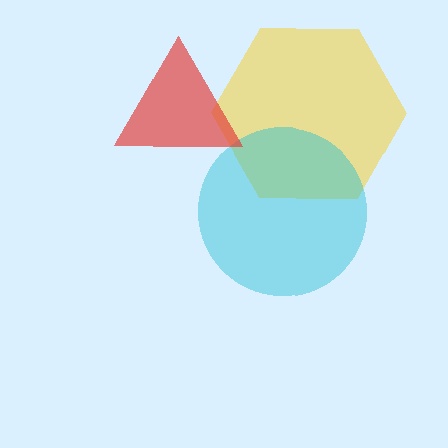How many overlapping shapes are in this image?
There are 3 overlapping shapes in the image.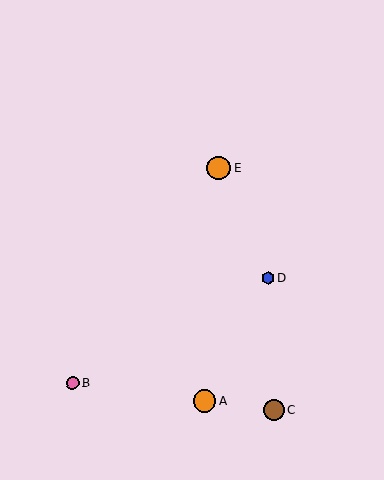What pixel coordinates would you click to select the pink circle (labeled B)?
Click at (72, 383) to select the pink circle B.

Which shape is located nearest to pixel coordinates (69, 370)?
The pink circle (labeled B) at (72, 383) is nearest to that location.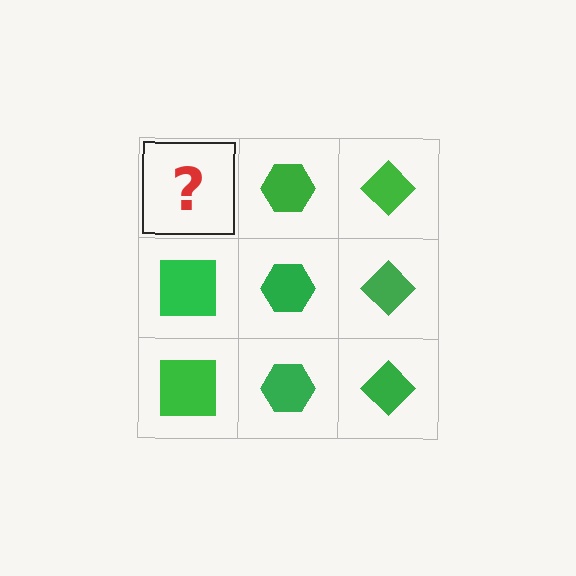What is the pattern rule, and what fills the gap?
The rule is that each column has a consistent shape. The gap should be filled with a green square.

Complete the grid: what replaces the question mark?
The question mark should be replaced with a green square.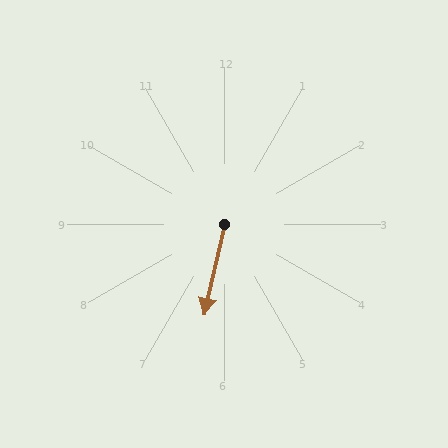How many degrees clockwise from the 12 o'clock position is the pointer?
Approximately 193 degrees.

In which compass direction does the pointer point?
South.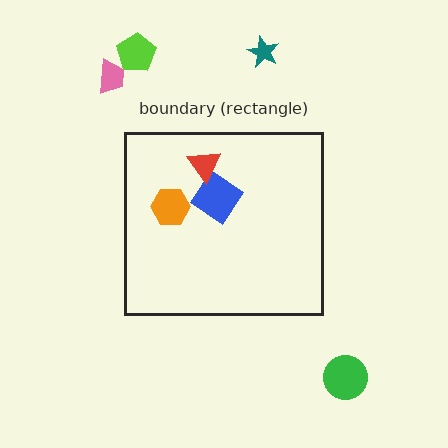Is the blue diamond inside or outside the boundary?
Inside.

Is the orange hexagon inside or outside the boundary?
Inside.